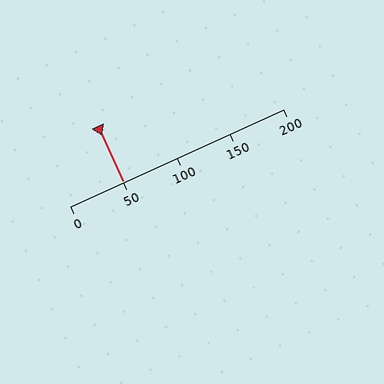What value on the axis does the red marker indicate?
The marker indicates approximately 50.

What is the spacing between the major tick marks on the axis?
The major ticks are spaced 50 apart.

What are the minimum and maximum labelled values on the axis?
The axis runs from 0 to 200.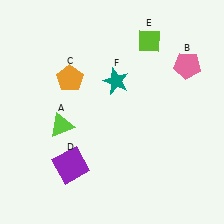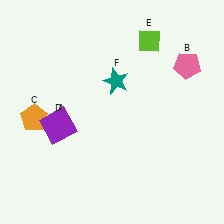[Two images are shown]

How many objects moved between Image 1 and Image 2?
2 objects moved between the two images.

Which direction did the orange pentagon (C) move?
The orange pentagon (C) moved down.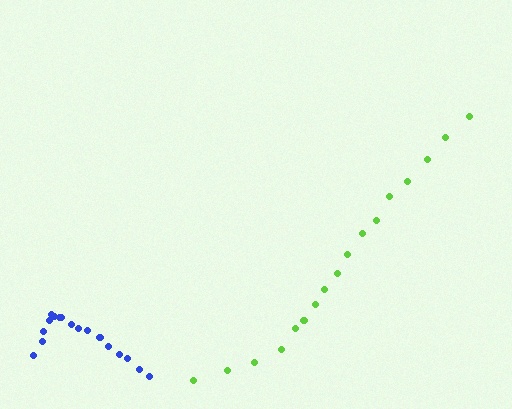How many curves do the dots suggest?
There are 2 distinct paths.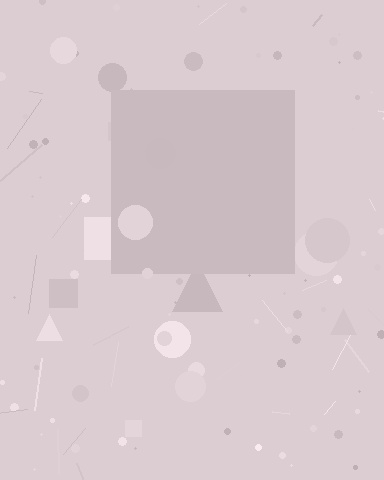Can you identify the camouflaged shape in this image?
The camouflaged shape is a square.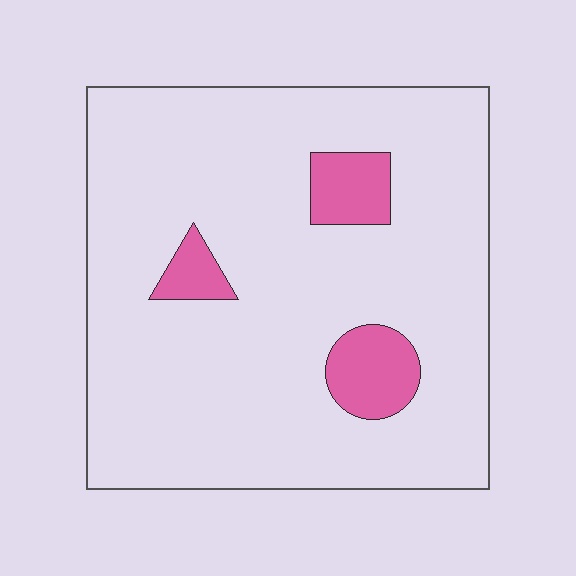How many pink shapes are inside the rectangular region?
3.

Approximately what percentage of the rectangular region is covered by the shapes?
Approximately 10%.